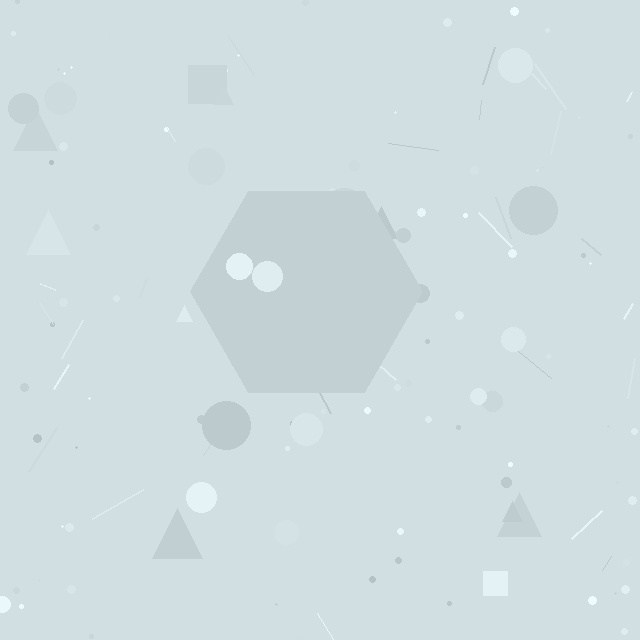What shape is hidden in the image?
A hexagon is hidden in the image.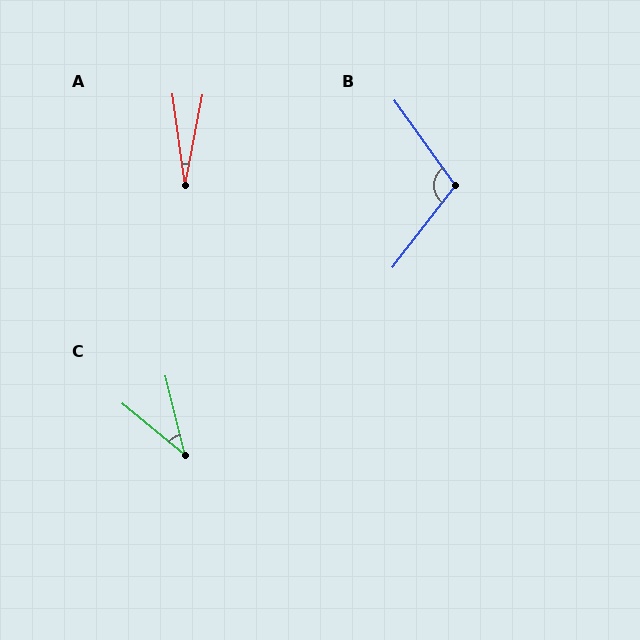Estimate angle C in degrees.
Approximately 37 degrees.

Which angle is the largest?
B, at approximately 107 degrees.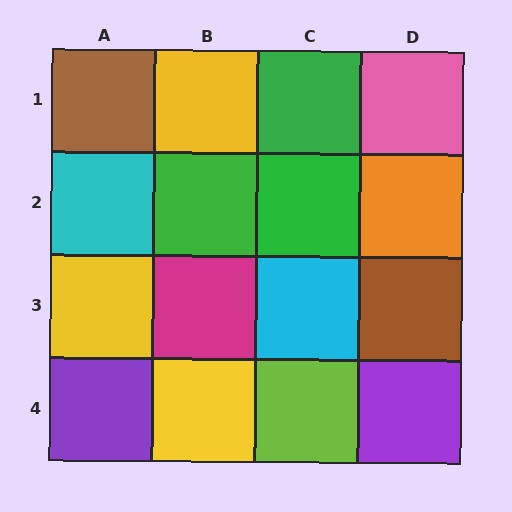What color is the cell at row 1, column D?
Pink.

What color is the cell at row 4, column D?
Purple.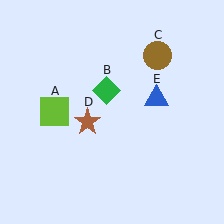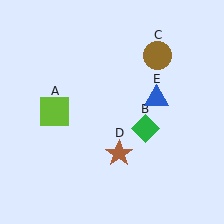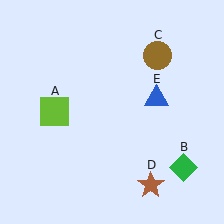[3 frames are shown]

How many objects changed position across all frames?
2 objects changed position: green diamond (object B), brown star (object D).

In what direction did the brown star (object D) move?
The brown star (object D) moved down and to the right.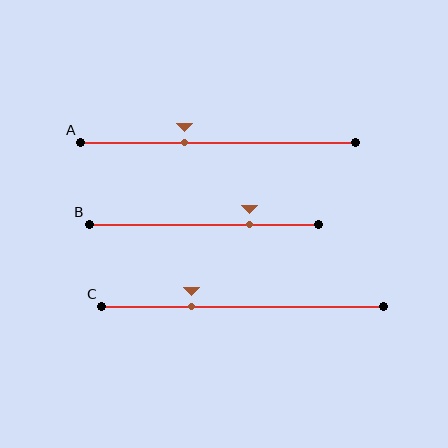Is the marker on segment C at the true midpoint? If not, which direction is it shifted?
No, the marker on segment C is shifted to the left by about 18% of the segment length.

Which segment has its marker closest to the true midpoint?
Segment A has its marker closest to the true midpoint.